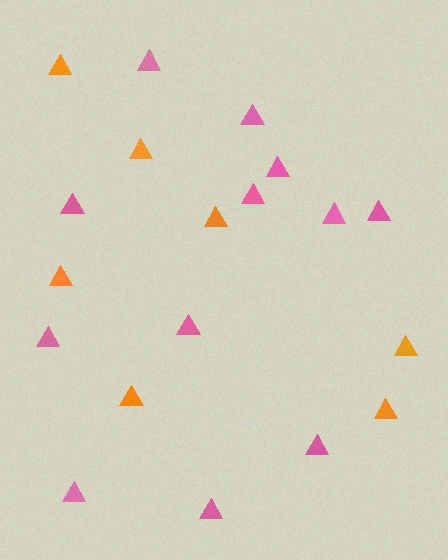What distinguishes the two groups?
There are 2 groups: one group of pink triangles (12) and one group of orange triangles (7).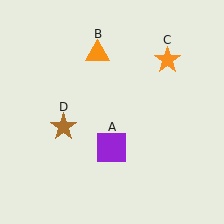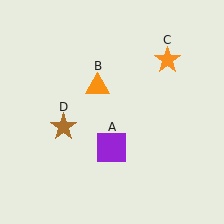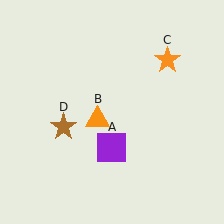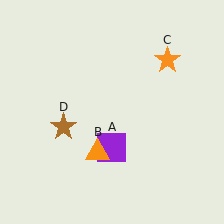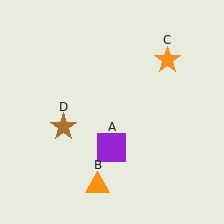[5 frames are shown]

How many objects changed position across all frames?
1 object changed position: orange triangle (object B).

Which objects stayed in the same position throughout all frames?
Purple square (object A) and orange star (object C) and brown star (object D) remained stationary.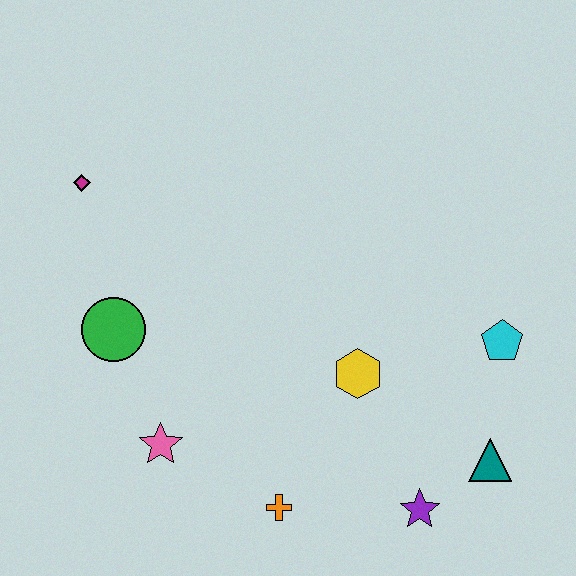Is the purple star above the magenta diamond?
No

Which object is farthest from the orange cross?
The magenta diamond is farthest from the orange cross.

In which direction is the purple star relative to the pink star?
The purple star is to the right of the pink star.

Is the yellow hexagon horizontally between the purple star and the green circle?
Yes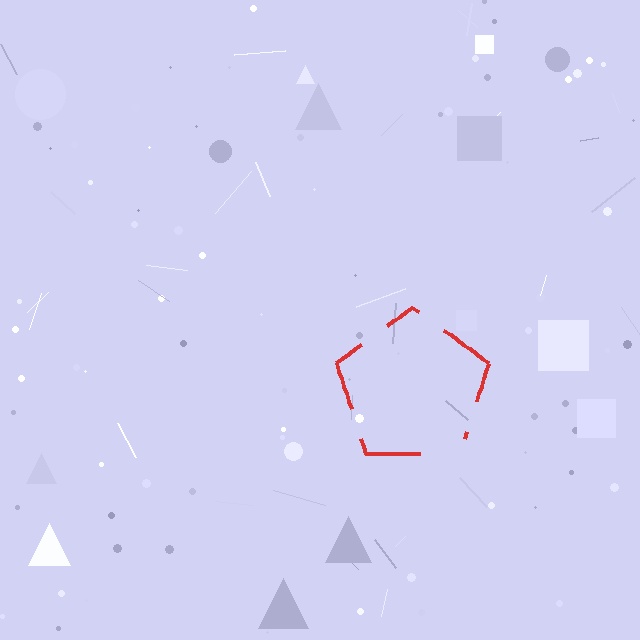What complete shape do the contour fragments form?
The contour fragments form a pentagon.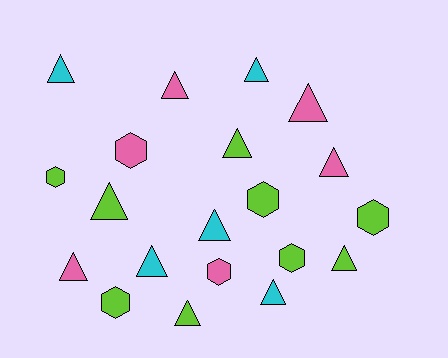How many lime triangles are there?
There are 4 lime triangles.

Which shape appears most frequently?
Triangle, with 13 objects.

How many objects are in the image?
There are 20 objects.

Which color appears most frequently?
Lime, with 9 objects.